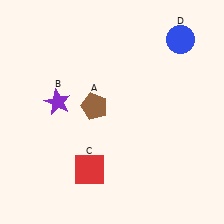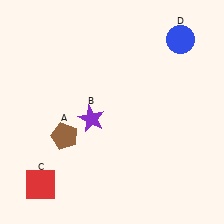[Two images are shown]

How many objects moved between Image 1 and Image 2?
3 objects moved between the two images.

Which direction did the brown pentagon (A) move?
The brown pentagon (A) moved down.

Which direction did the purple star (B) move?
The purple star (B) moved right.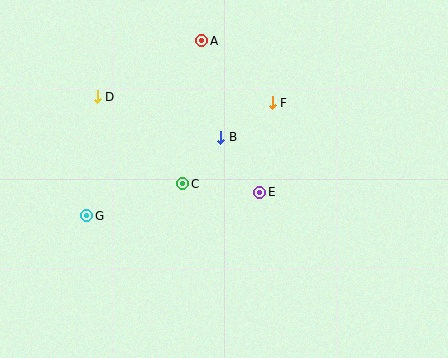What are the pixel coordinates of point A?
Point A is at (202, 41).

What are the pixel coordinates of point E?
Point E is at (260, 192).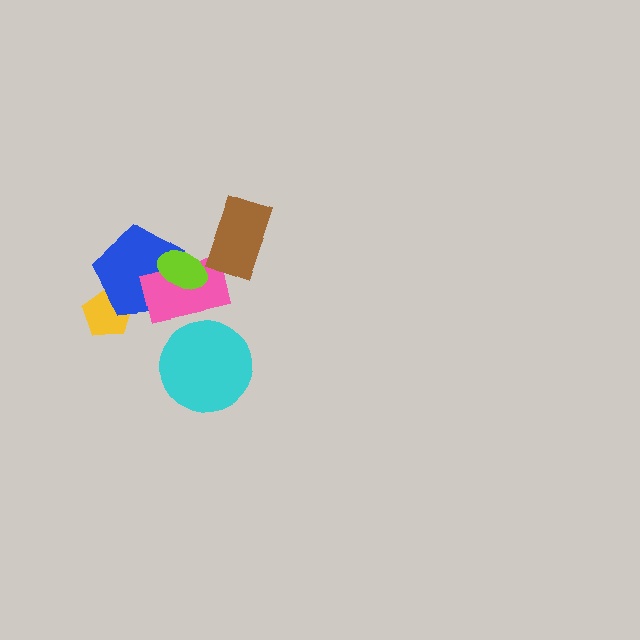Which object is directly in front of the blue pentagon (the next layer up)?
The pink rectangle is directly in front of the blue pentagon.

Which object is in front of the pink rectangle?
The lime ellipse is in front of the pink rectangle.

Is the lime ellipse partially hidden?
No, no other shape covers it.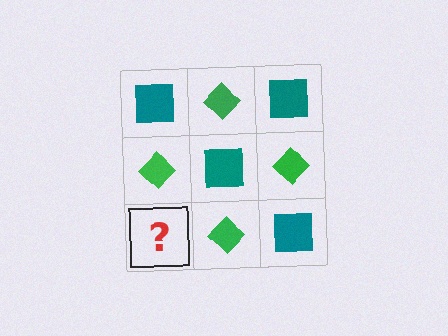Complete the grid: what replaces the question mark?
The question mark should be replaced with a teal square.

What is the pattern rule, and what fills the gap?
The rule is that it alternates teal square and green diamond in a checkerboard pattern. The gap should be filled with a teal square.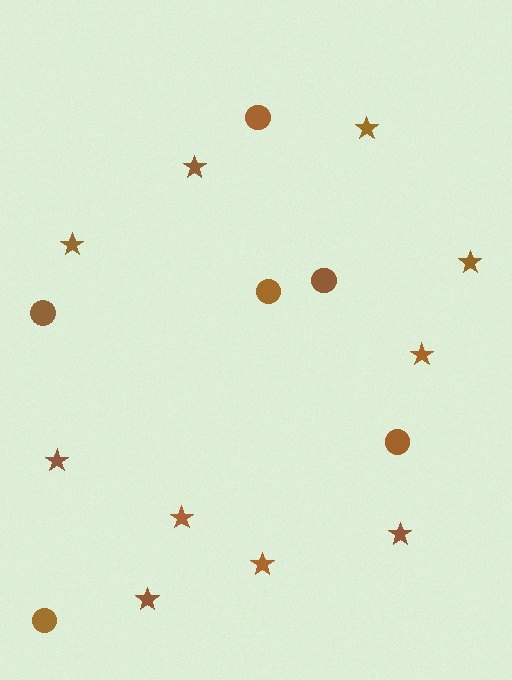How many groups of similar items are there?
There are 2 groups: one group of circles (6) and one group of stars (10).